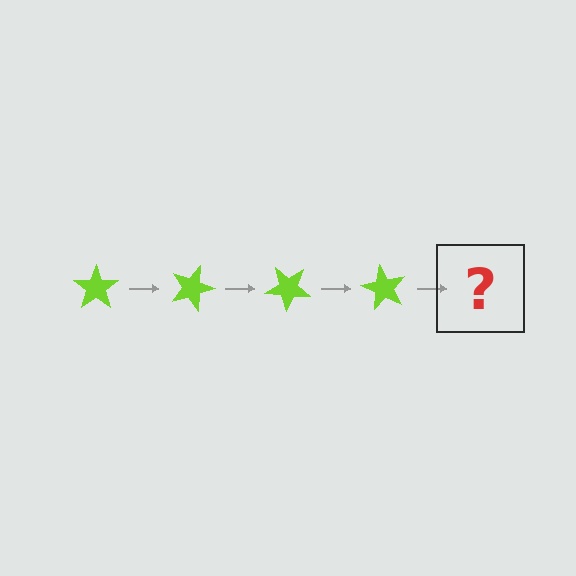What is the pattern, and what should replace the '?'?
The pattern is that the star rotates 20 degrees each step. The '?' should be a lime star rotated 80 degrees.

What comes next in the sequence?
The next element should be a lime star rotated 80 degrees.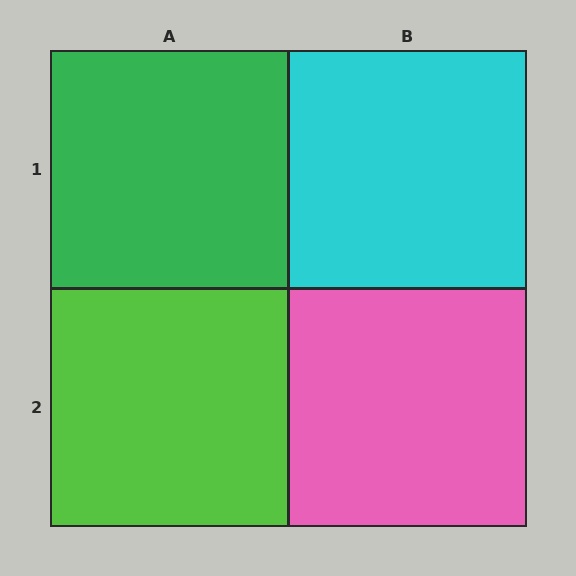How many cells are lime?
1 cell is lime.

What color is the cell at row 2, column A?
Lime.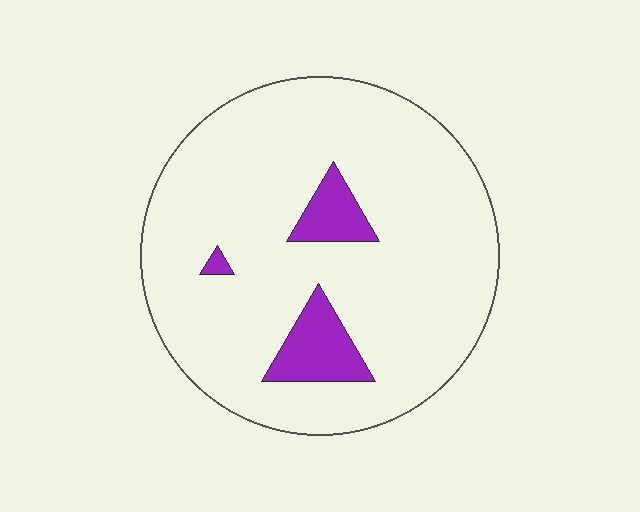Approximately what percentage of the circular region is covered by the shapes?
Approximately 10%.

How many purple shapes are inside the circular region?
3.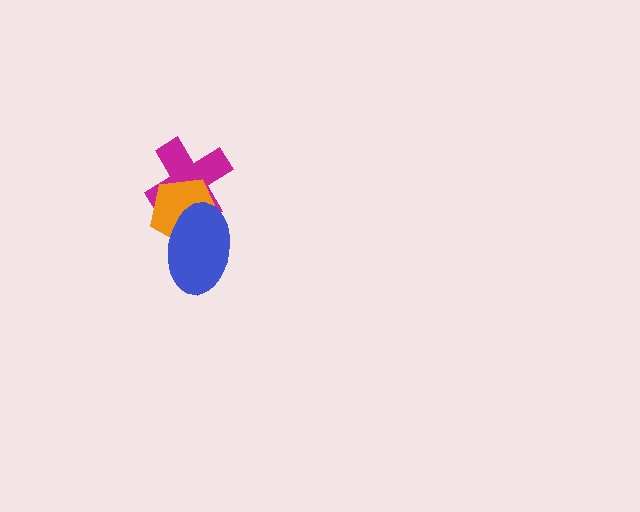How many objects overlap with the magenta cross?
2 objects overlap with the magenta cross.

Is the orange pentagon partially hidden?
Yes, it is partially covered by another shape.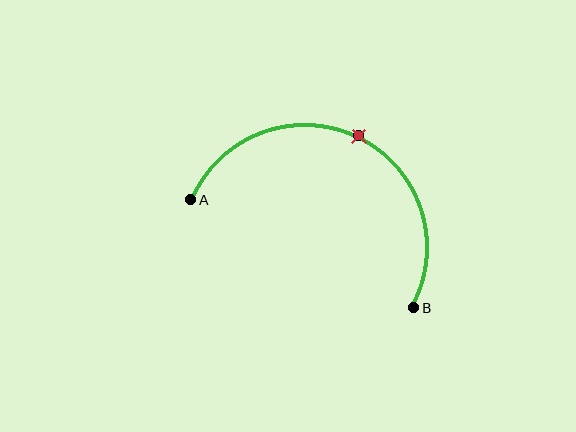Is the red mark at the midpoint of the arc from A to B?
Yes. The red mark lies on the arc at equal arc-length from both A and B — it is the arc midpoint.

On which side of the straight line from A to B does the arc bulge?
The arc bulges above the straight line connecting A and B.